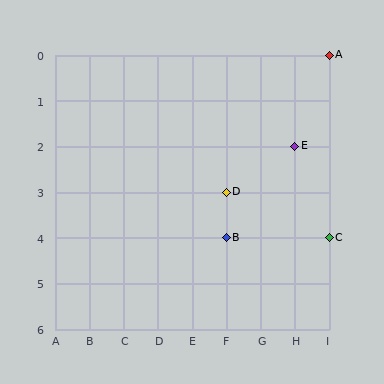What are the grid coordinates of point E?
Point E is at grid coordinates (H, 2).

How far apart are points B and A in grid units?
Points B and A are 3 columns and 4 rows apart (about 5.0 grid units diagonally).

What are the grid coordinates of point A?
Point A is at grid coordinates (I, 0).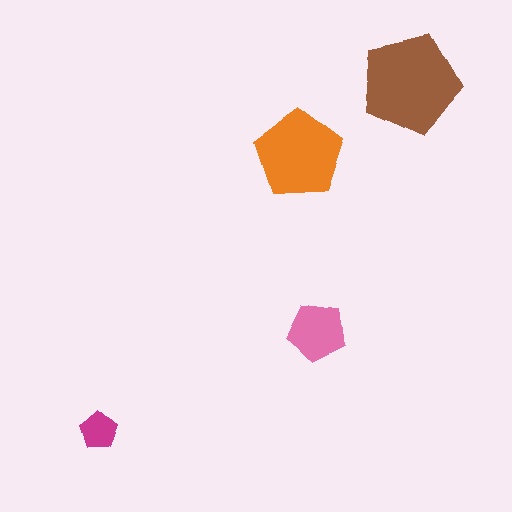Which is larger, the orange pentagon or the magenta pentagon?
The orange one.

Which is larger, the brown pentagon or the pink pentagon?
The brown one.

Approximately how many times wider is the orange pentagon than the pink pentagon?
About 1.5 times wider.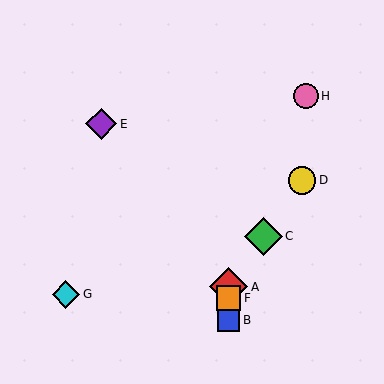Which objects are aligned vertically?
Objects A, B, F are aligned vertically.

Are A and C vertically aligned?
No, A is at x≈229 and C is at x≈263.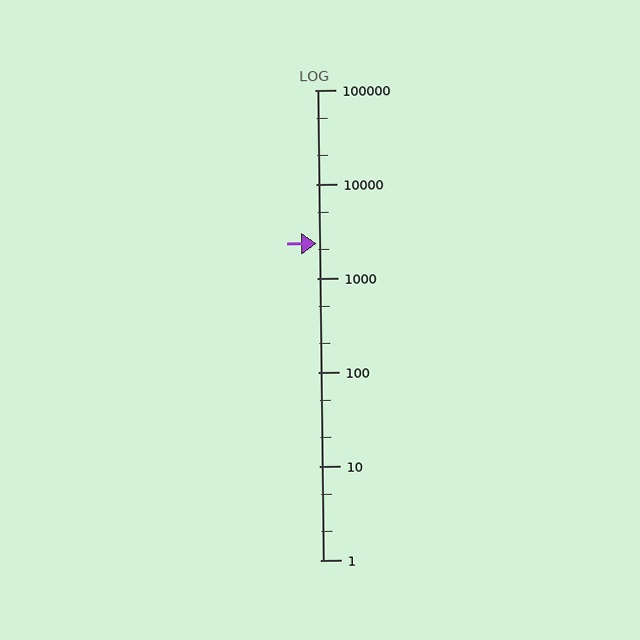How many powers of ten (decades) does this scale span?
The scale spans 5 decades, from 1 to 100000.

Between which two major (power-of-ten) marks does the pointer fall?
The pointer is between 1000 and 10000.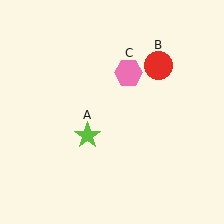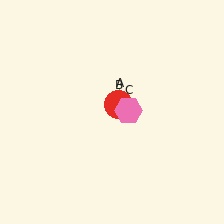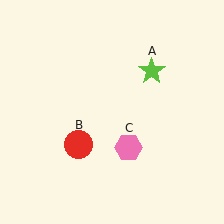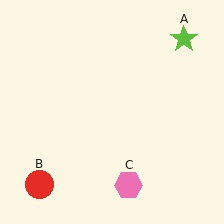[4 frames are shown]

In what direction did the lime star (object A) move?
The lime star (object A) moved up and to the right.